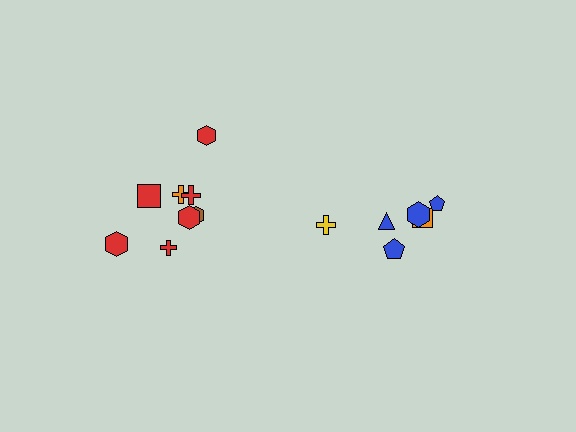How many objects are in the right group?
There are 6 objects.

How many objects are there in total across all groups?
There are 14 objects.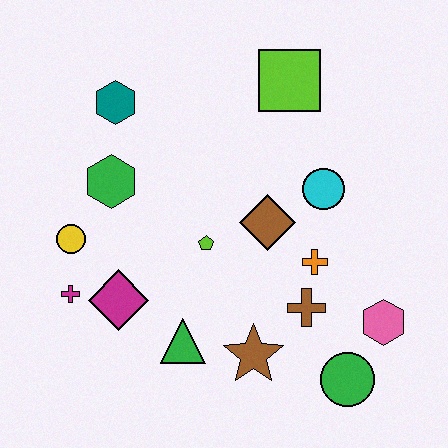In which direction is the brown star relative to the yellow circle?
The brown star is to the right of the yellow circle.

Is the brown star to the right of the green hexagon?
Yes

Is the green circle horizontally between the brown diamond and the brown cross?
No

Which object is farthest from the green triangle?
The lime square is farthest from the green triangle.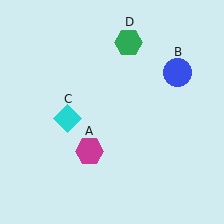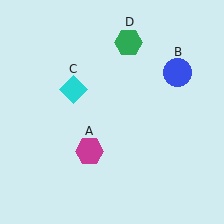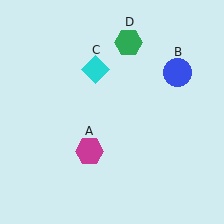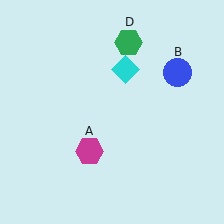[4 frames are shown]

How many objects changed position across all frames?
1 object changed position: cyan diamond (object C).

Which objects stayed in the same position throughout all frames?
Magenta hexagon (object A) and blue circle (object B) and green hexagon (object D) remained stationary.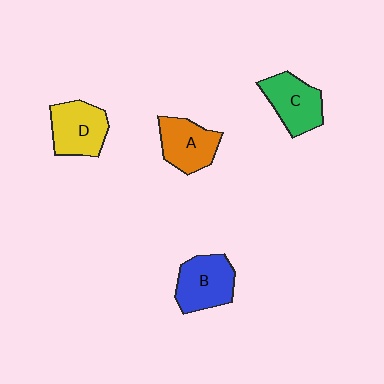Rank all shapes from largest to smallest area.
From largest to smallest: B (blue), D (yellow), C (green), A (orange).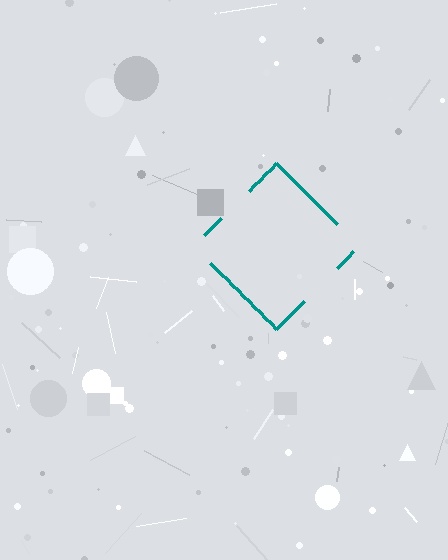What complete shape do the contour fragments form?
The contour fragments form a diamond.